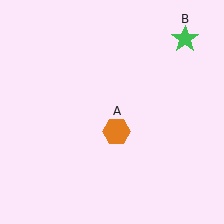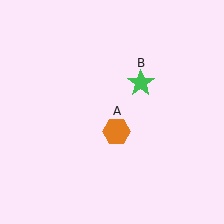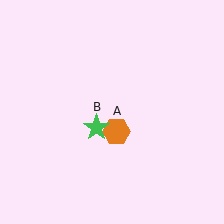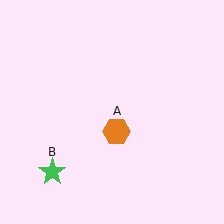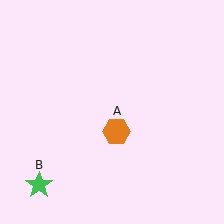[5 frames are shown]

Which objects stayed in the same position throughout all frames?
Orange hexagon (object A) remained stationary.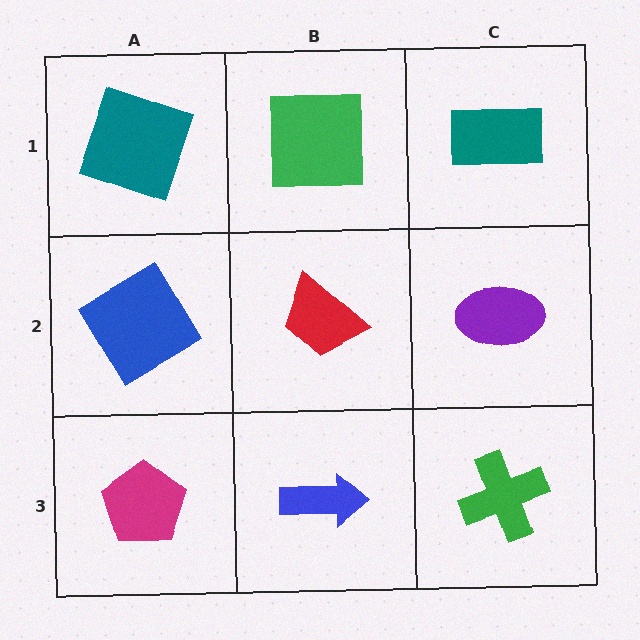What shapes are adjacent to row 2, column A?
A teal square (row 1, column A), a magenta pentagon (row 3, column A), a red trapezoid (row 2, column B).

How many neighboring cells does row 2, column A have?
3.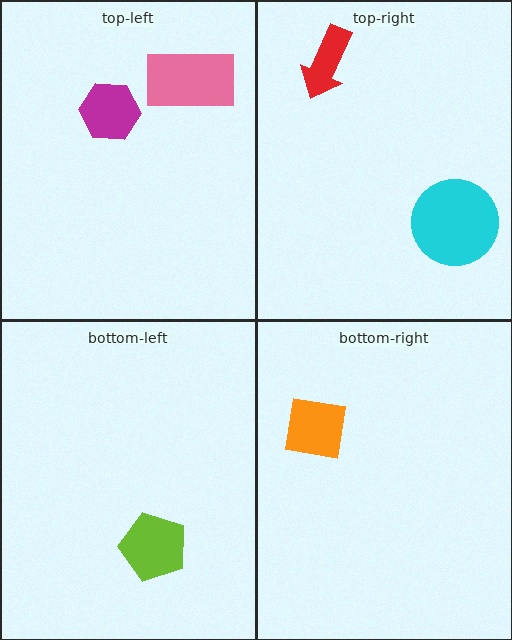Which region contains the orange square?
The bottom-right region.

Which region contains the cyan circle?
The top-right region.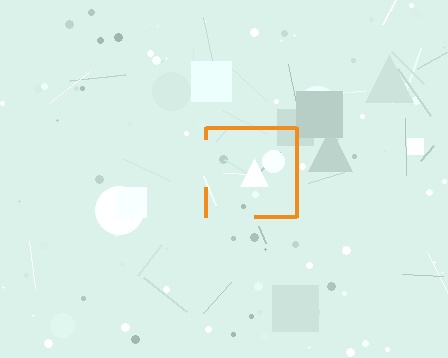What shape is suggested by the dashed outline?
The dashed outline suggests a square.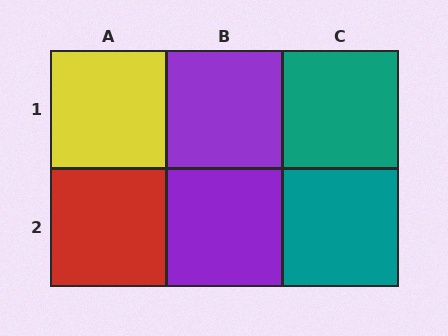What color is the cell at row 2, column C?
Teal.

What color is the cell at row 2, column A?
Red.